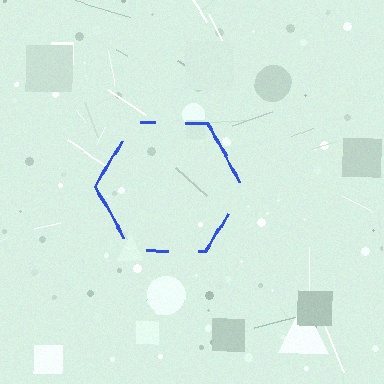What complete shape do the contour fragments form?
The contour fragments form a hexagon.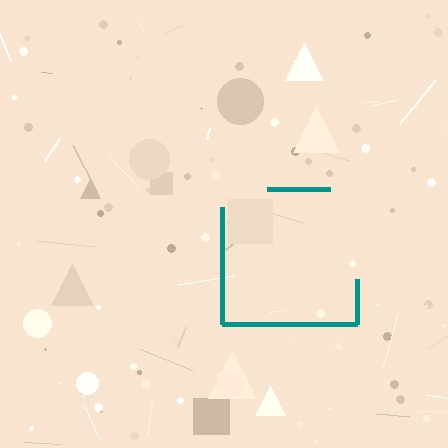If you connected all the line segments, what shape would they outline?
They would outline a square.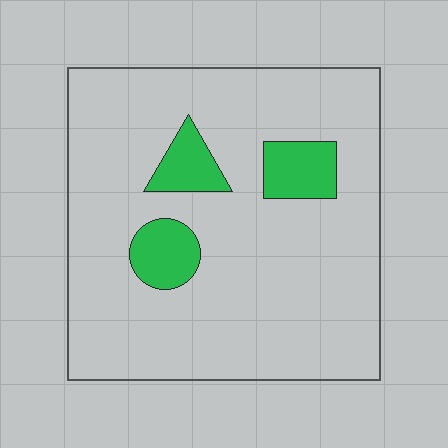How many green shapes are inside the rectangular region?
3.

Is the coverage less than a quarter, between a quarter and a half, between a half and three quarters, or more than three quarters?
Less than a quarter.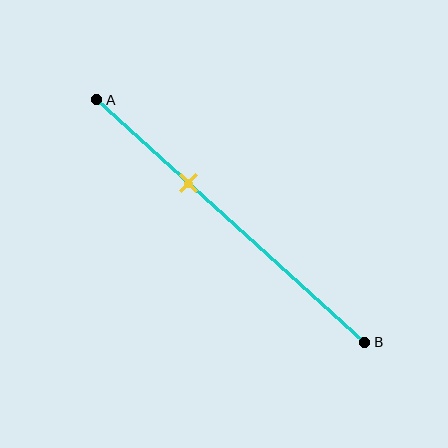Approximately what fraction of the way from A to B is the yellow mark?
The yellow mark is approximately 35% of the way from A to B.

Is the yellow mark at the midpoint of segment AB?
No, the mark is at about 35% from A, not at the 50% midpoint.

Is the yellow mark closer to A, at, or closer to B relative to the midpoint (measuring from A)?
The yellow mark is closer to point A than the midpoint of segment AB.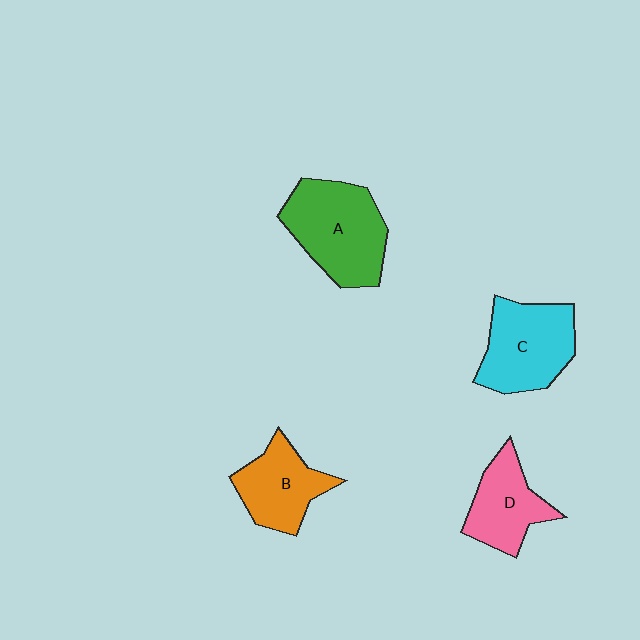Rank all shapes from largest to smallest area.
From largest to smallest: A (green), C (cyan), B (orange), D (pink).